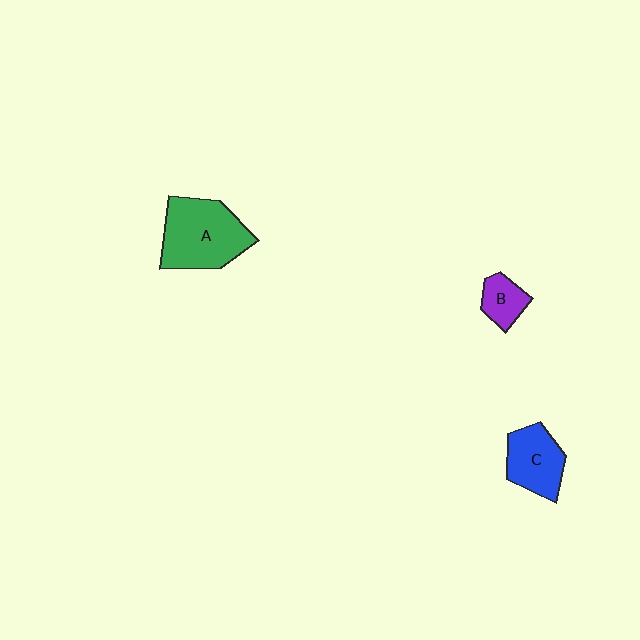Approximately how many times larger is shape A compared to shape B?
Approximately 2.8 times.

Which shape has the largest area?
Shape A (green).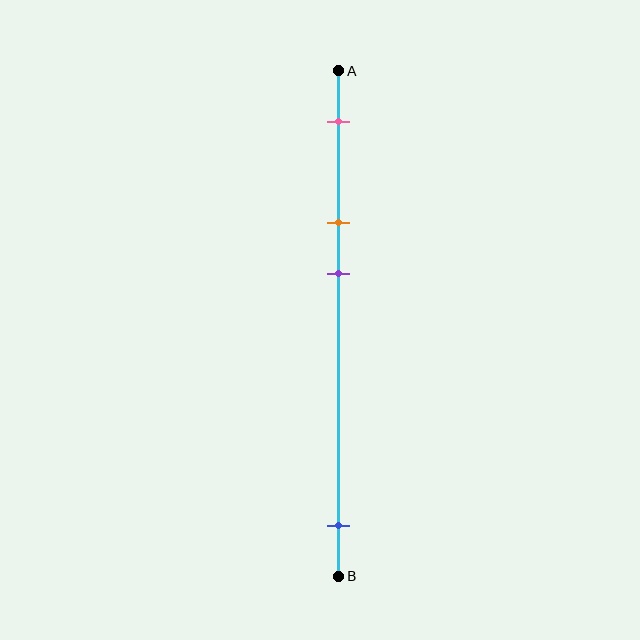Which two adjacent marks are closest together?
The orange and purple marks are the closest adjacent pair.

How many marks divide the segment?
There are 4 marks dividing the segment.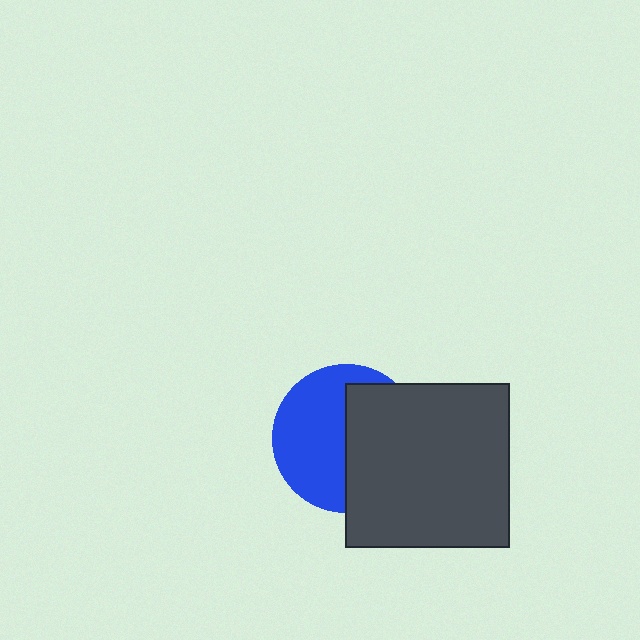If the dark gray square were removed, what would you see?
You would see the complete blue circle.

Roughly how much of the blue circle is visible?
About half of it is visible (roughly 53%).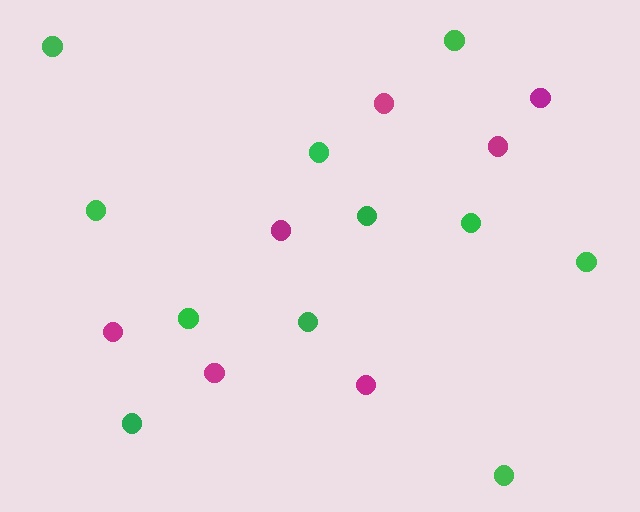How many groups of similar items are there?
There are 2 groups: one group of green circles (11) and one group of magenta circles (7).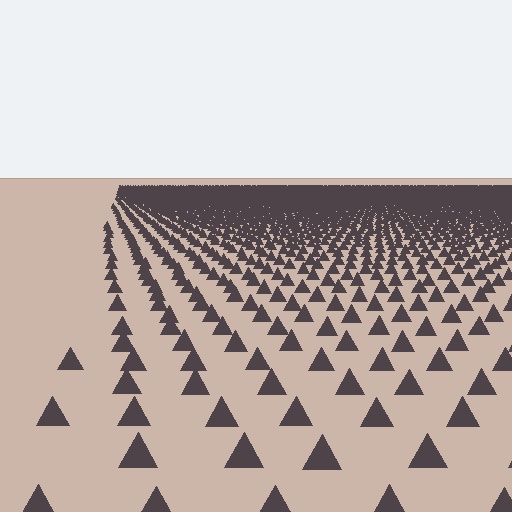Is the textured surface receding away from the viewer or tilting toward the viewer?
The surface is receding away from the viewer. Texture elements get smaller and denser toward the top.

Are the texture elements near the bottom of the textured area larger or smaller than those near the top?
Larger. Near the bottom, elements are closer to the viewer and appear at a bigger on-screen size.